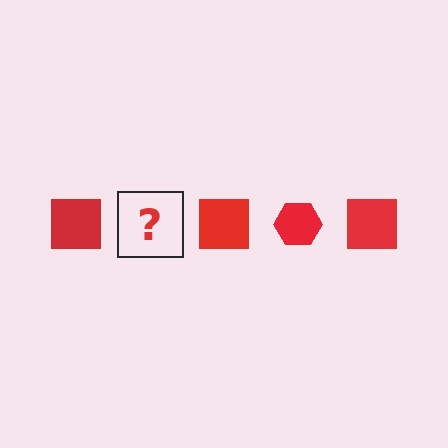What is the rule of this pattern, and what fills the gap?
The rule is that the pattern cycles through square, hexagon shapes in red. The gap should be filled with a red hexagon.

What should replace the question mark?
The question mark should be replaced with a red hexagon.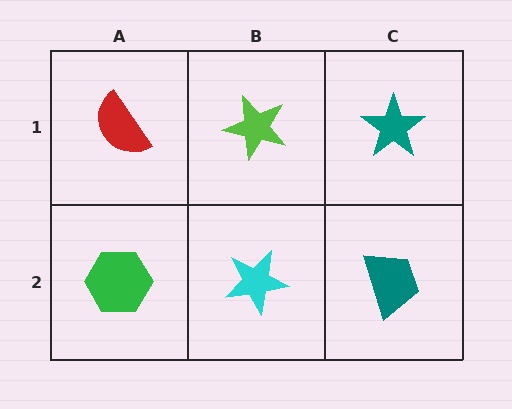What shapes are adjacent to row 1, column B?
A cyan star (row 2, column B), a red semicircle (row 1, column A), a teal star (row 1, column C).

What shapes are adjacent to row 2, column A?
A red semicircle (row 1, column A), a cyan star (row 2, column B).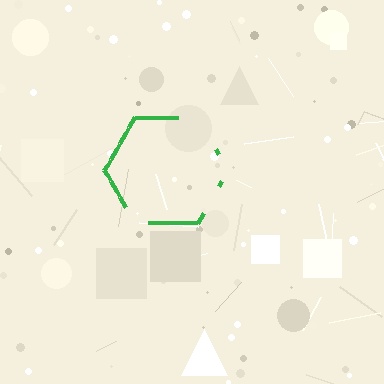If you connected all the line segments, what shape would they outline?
They would outline a hexagon.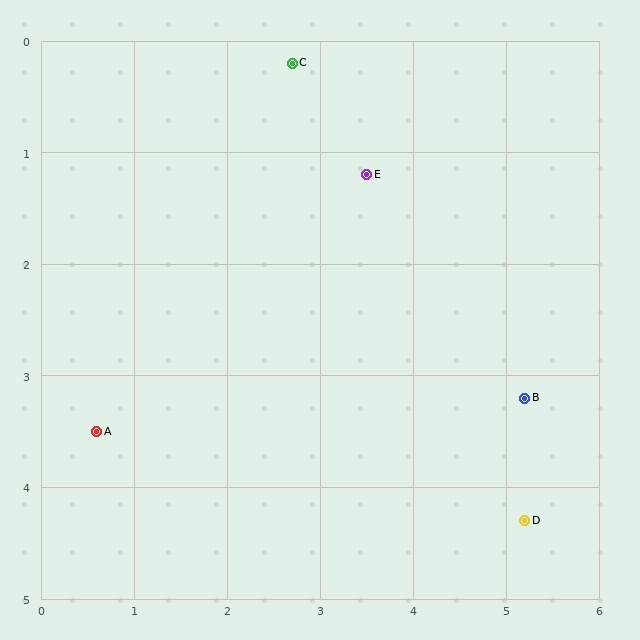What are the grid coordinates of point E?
Point E is at approximately (3.5, 1.2).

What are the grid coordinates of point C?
Point C is at approximately (2.7, 0.2).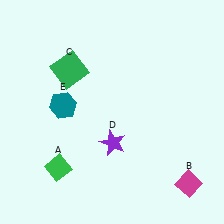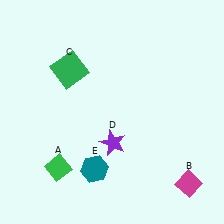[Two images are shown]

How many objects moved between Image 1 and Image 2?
1 object moved between the two images.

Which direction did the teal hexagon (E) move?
The teal hexagon (E) moved down.